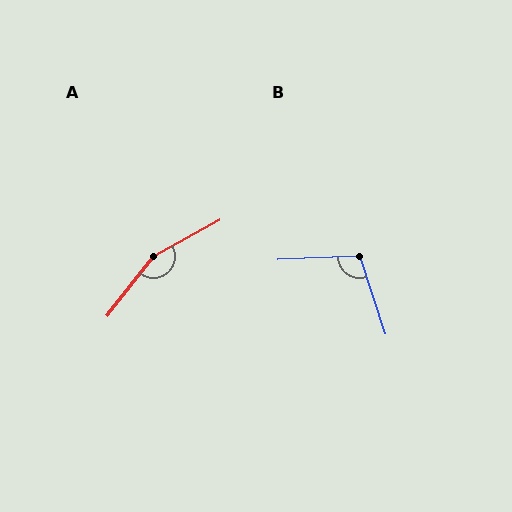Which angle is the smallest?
B, at approximately 106 degrees.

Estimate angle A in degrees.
Approximately 157 degrees.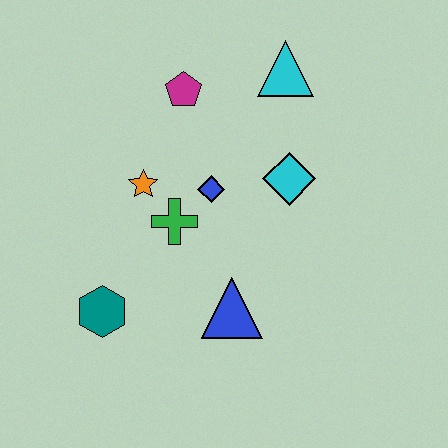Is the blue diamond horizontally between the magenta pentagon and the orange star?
No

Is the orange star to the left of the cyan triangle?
Yes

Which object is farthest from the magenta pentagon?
The teal hexagon is farthest from the magenta pentagon.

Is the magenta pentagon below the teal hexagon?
No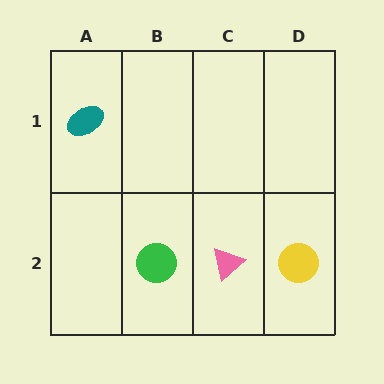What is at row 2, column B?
A green circle.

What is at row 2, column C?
A pink triangle.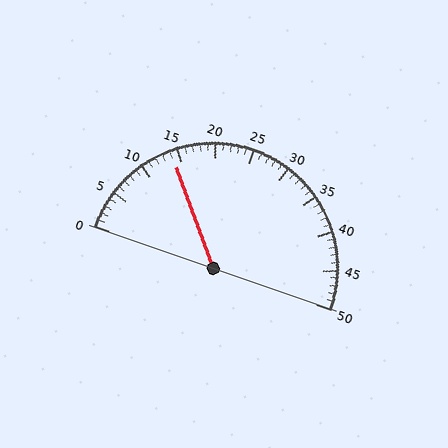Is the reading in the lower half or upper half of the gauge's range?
The reading is in the lower half of the range (0 to 50).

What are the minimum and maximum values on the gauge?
The gauge ranges from 0 to 50.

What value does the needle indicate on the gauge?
The needle indicates approximately 14.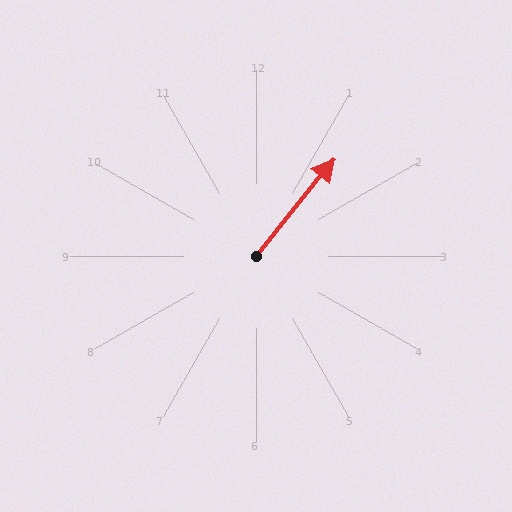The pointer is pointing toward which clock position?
Roughly 1 o'clock.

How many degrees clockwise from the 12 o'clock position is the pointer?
Approximately 39 degrees.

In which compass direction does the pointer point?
Northeast.